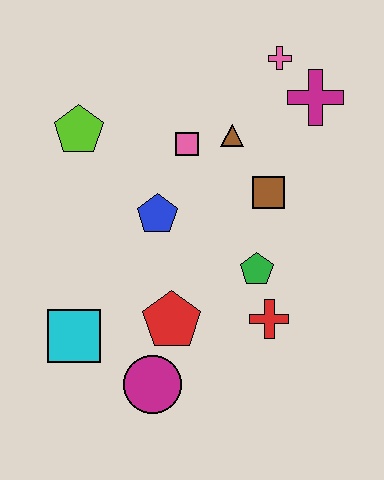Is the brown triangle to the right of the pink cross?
No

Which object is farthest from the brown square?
The cyan square is farthest from the brown square.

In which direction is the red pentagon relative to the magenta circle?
The red pentagon is above the magenta circle.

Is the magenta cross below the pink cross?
Yes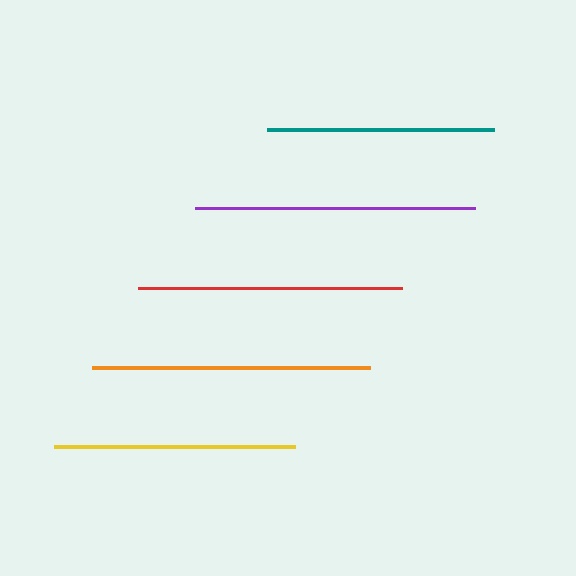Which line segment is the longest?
The purple line is the longest at approximately 280 pixels.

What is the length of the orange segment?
The orange segment is approximately 278 pixels long.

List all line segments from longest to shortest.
From longest to shortest: purple, orange, red, yellow, teal.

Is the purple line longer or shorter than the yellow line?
The purple line is longer than the yellow line.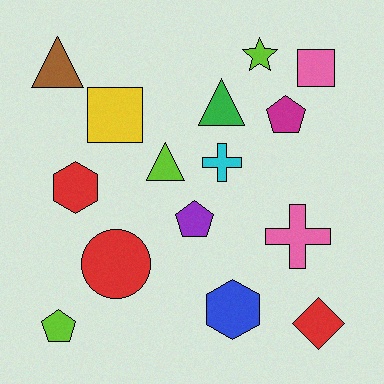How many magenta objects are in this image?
There is 1 magenta object.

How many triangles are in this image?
There are 3 triangles.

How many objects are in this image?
There are 15 objects.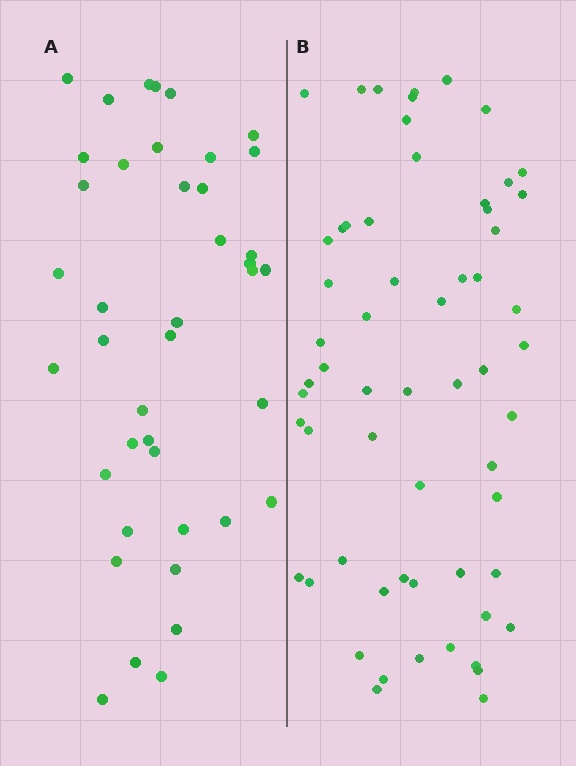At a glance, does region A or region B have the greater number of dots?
Region B (the right region) has more dots.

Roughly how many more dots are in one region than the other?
Region B has approximately 20 more dots than region A.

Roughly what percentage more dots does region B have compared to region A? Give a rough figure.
About 45% more.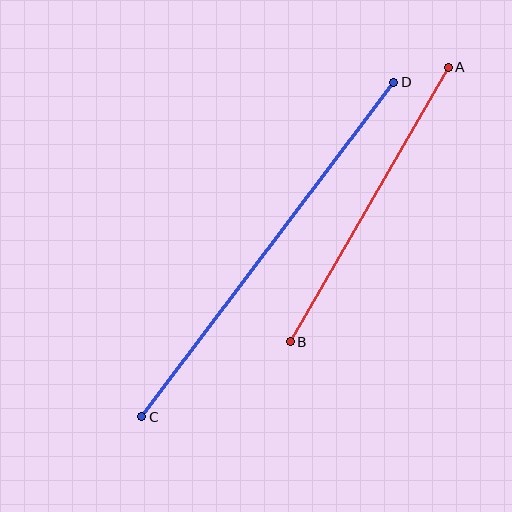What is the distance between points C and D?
The distance is approximately 419 pixels.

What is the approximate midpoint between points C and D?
The midpoint is at approximately (268, 250) pixels.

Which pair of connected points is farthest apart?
Points C and D are farthest apart.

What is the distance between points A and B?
The distance is approximately 317 pixels.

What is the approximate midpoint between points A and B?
The midpoint is at approximately (369, 204) pixels.